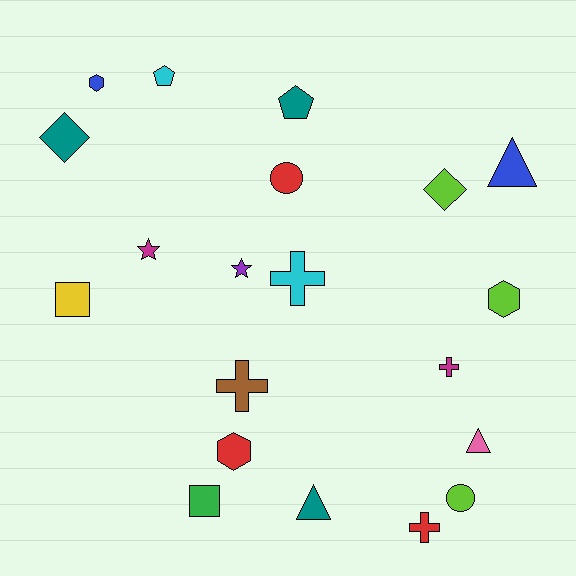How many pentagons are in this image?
There are 2 pentagons.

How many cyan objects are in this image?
There are 2 cyan objects.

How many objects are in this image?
There are 20 objects.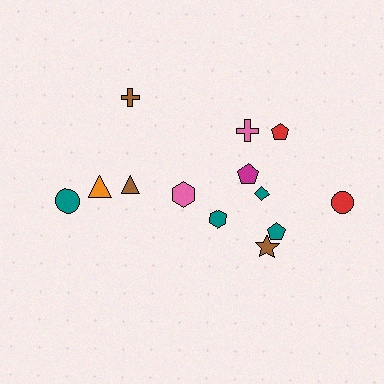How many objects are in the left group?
There are 5 objects.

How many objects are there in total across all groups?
There are 13 objects.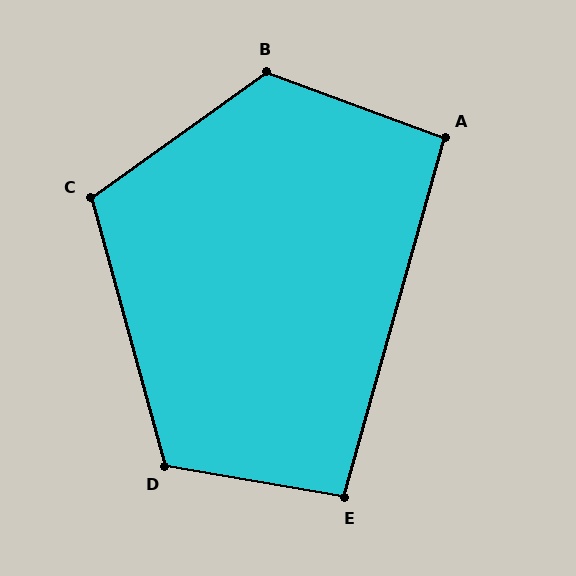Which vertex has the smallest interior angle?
A, at approximately 95 degrees.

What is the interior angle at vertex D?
Approximately 115 degrees (obtuse).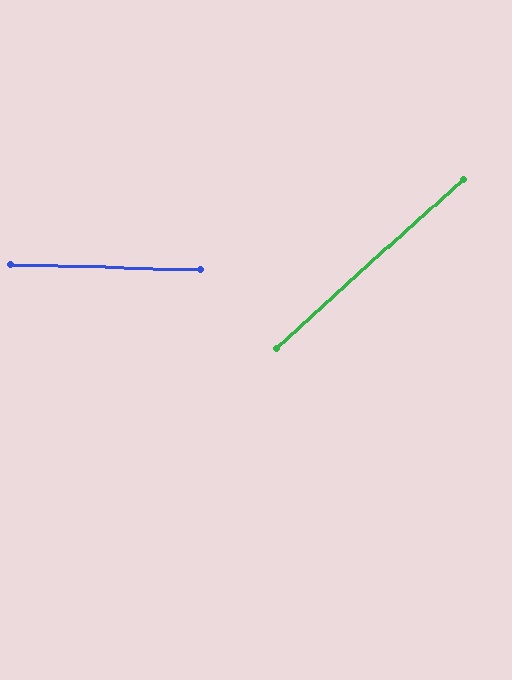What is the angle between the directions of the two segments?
Approximately 44 degrees.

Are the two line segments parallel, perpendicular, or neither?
Neither parallel nor perpendicular — they differ by about 44°.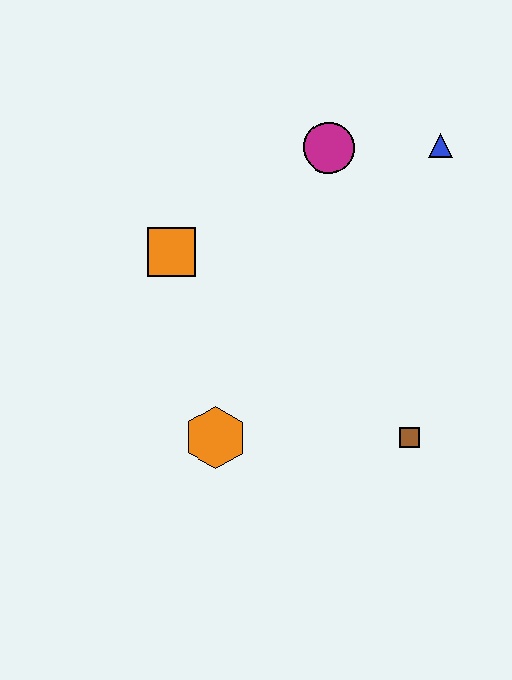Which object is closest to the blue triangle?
The magenta circle is closest to the blue triangle.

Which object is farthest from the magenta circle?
The orange hexagon is farthest from the magenta circle.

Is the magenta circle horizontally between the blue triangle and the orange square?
Yes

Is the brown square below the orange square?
Yes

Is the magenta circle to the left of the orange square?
No